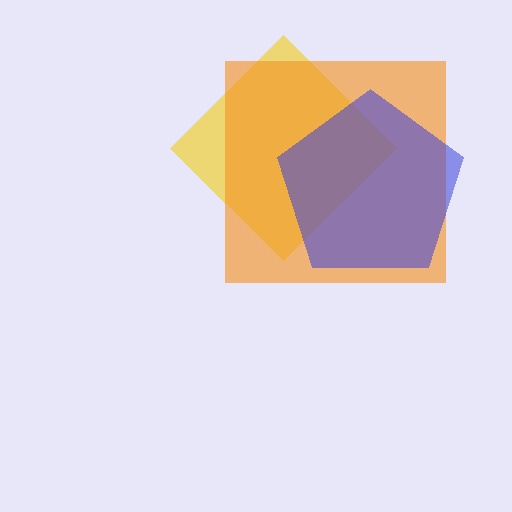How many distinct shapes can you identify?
There are 3 distinct shapes: a yellow diamond, an orange square, a blue pentagon.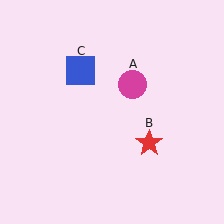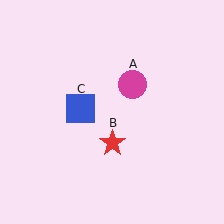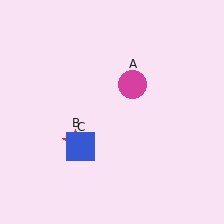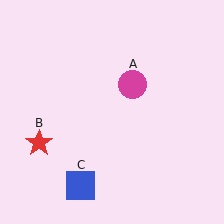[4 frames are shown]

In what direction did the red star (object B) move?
The red star (object B) moved left.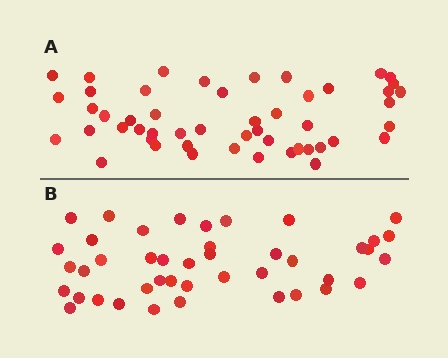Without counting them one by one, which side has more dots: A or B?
Region A (the top region) has more dots.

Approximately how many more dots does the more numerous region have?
Region A has roughly 8 or so more dots than region B.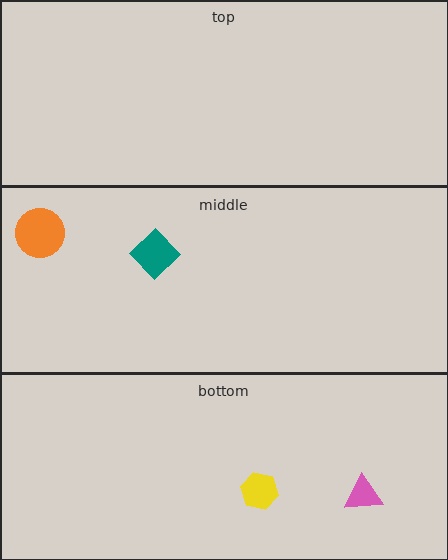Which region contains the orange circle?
The middle region.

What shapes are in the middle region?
The teal diamond, the orange circle.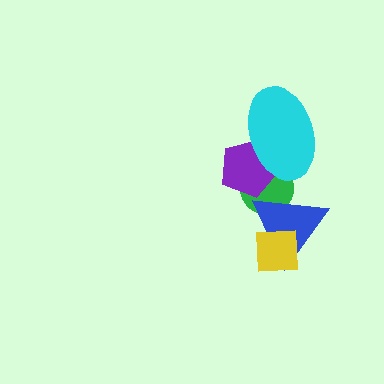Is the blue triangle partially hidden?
Yes, it is partially covered by another shape.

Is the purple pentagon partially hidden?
Yes, it is partially covered by another shape.